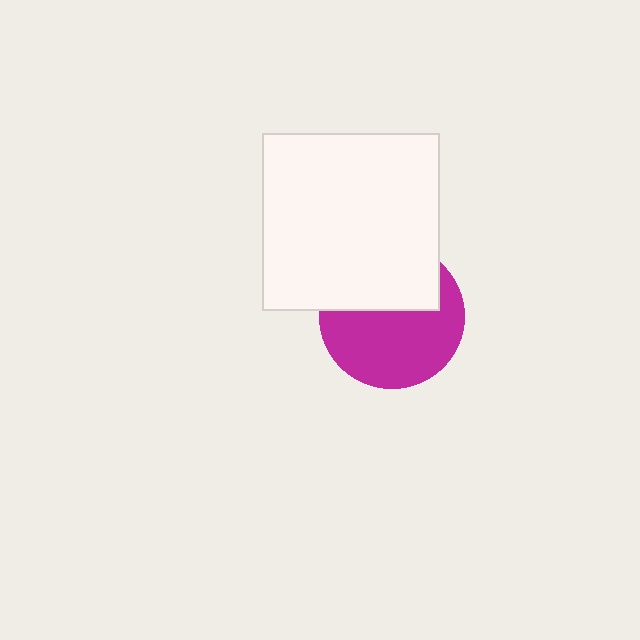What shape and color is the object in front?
The object in front is a white square.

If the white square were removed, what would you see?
You would see the complete magenta circle.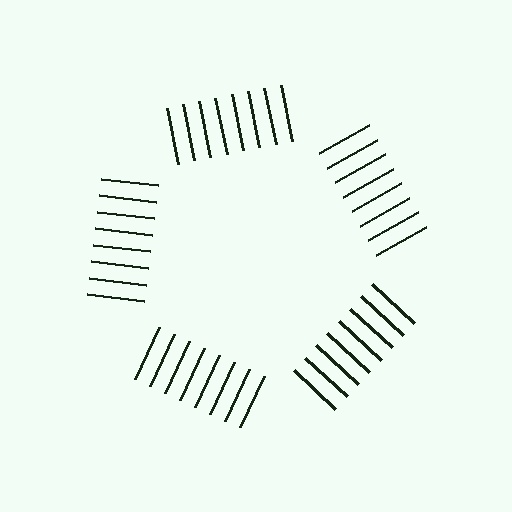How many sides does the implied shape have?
5 sides — the line-ends trace a pentagon.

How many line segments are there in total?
40 — 8 along each of the 5 edges.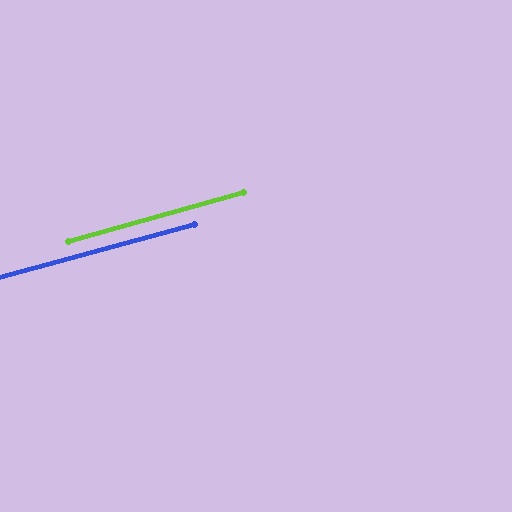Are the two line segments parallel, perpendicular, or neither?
Parallel — their directions differ by only 0.6°.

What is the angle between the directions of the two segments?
Approximately 1 degree.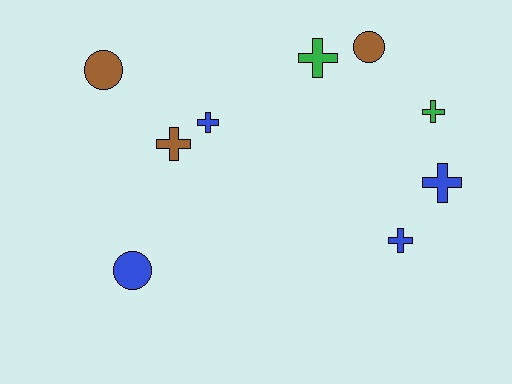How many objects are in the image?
There are 9 objects.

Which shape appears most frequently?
Cross, with 6 objects.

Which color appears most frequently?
Blue, with 4 objects.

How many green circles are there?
There are no green circles.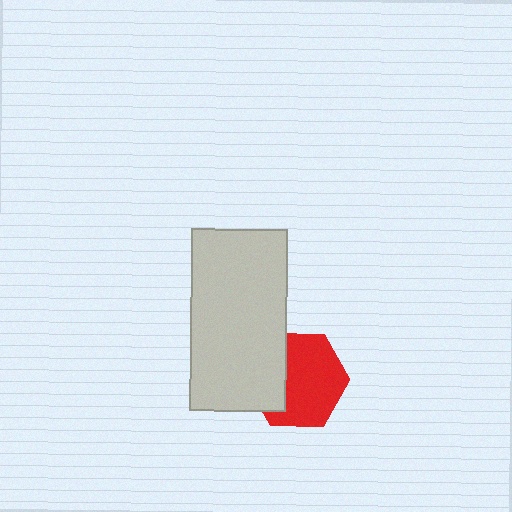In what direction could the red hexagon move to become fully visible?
The red hexagon could move right. That would shift it out from behind the light gray rectangle entirely.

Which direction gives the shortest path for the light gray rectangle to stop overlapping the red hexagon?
Moving left gives the shortest separation.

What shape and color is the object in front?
The object in front is a light gray rectangle.